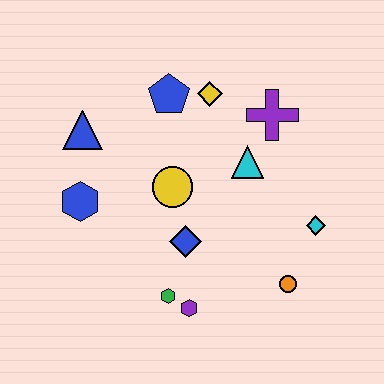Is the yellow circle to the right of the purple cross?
No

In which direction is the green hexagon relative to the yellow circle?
The green hexagon is below the yellow circle.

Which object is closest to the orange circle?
The cyan diamond is closest to the orange circle.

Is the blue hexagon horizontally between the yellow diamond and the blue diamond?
No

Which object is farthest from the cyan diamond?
The blue triangle is farthest from the cyan diamond.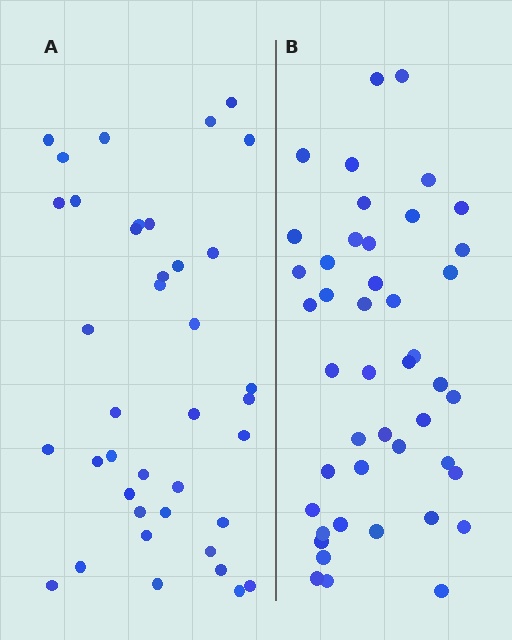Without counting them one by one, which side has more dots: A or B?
Region B (the right region) has more dots.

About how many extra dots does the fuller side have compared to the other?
Region B has about 6 more dots than region A.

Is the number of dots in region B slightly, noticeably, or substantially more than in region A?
Region B has only slightly more — the two regions are fairly close. The ratio is roughly 1.2 to 1.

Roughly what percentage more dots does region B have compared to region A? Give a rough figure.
About 15% more.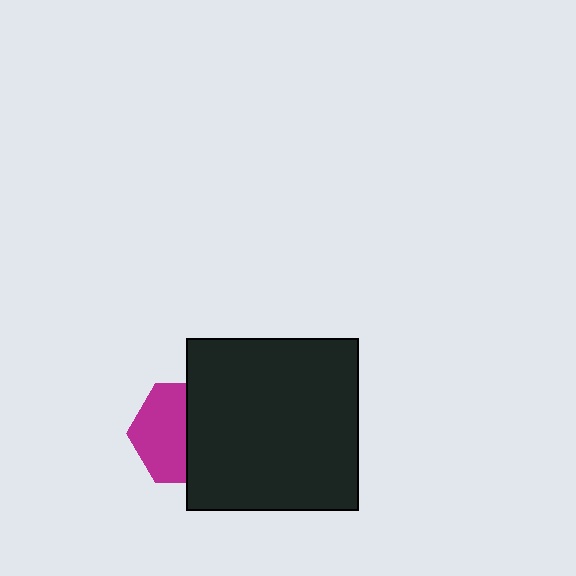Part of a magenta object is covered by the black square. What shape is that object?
It is a hexagon.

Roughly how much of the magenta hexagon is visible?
About half of it is visible (roughly 52%).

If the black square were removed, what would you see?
You would see the complete magenta hexagon.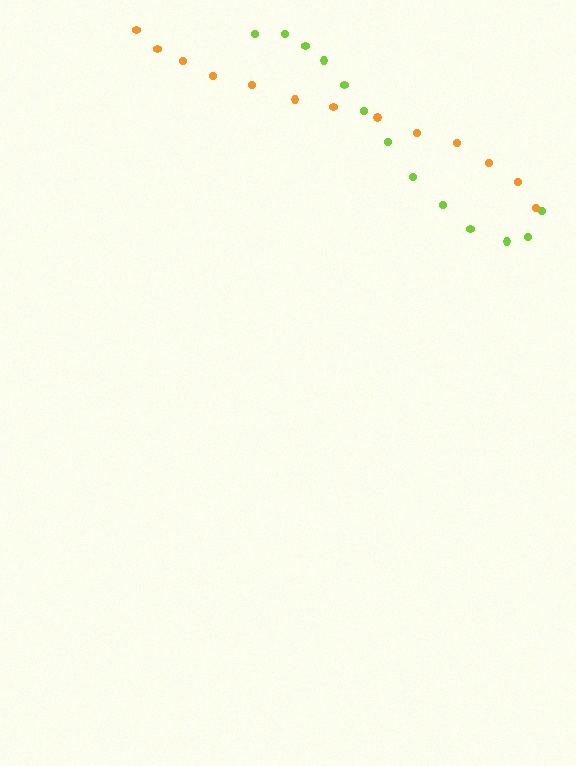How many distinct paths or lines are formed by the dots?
There are 2 distinct paths.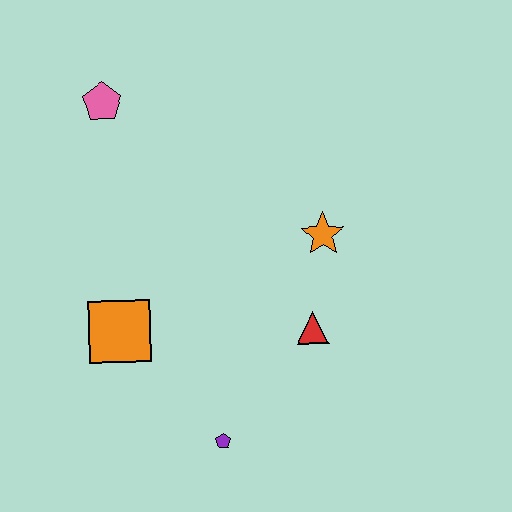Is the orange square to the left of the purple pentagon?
Yes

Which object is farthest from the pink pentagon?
The purple pentagon is farthest from the pink pentagon.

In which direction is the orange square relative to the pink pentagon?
The orange square is below the pink pentagon.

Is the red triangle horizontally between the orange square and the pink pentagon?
No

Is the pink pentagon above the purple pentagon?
Yes